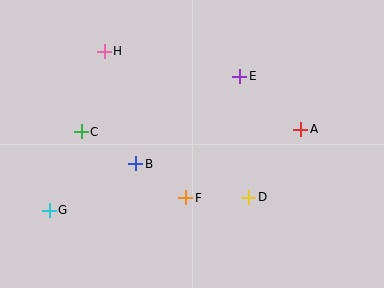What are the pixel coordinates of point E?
Point E is at (240, 76).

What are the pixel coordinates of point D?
Point D is at (249, 197).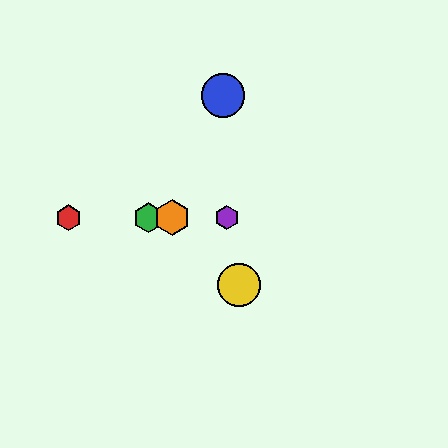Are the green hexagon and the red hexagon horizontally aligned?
Yes, both are at y≈218.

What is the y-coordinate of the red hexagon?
The red hexagon is at y≈218.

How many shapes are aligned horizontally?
4 shapes (the red hexagon, the green hexagon, the purple hexagon, the orange hexagon) are aligned horizontally.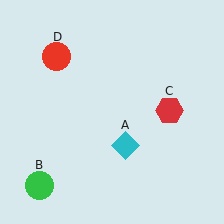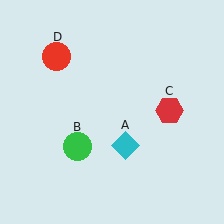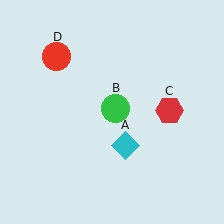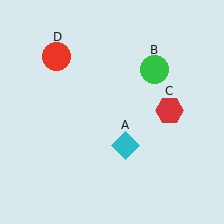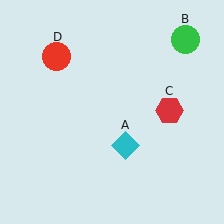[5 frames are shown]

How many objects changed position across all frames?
1 object changed position: green circle (object B).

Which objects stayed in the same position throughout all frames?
Cyan diamond (object A) and red hexagon (object C) and red circle (object D) remained stationary.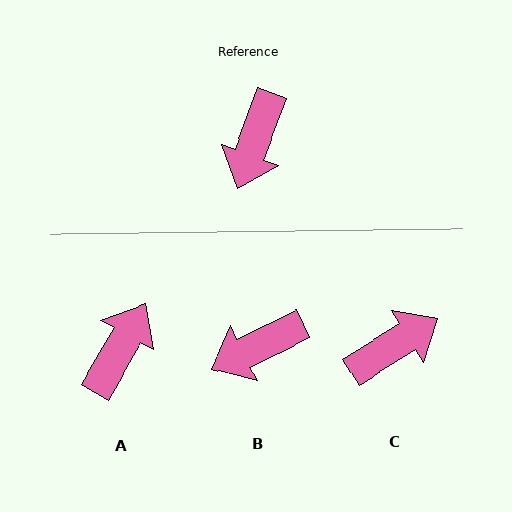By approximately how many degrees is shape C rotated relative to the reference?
Approximately 142 degrees counter-clockwise.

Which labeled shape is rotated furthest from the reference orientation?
A, about 170 degrees away.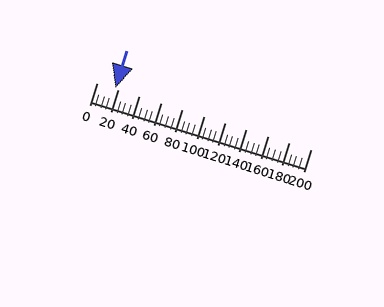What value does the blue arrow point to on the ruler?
The blue arrow points to approximately 18.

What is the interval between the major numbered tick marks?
The major tick marks are spaced 20 units apart.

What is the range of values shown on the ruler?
The ruler shows values from 0 to 200.